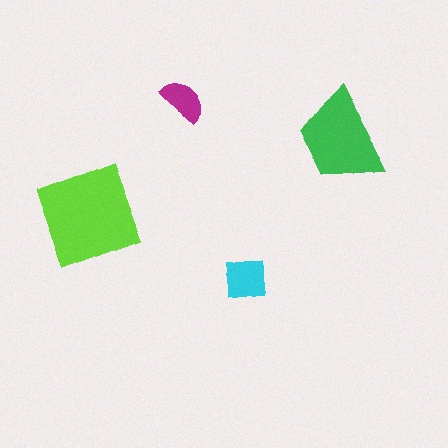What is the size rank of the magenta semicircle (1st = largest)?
4th.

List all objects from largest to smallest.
The lime diamond, the green trapezoid, the cyan square, the magenta semicircle.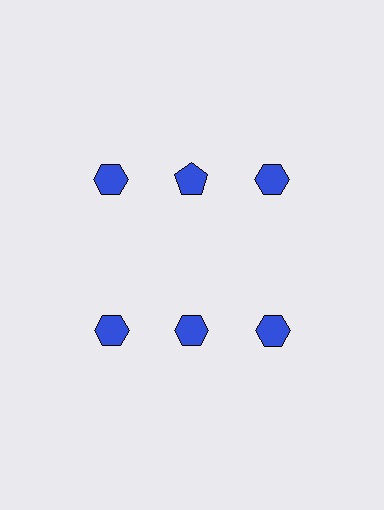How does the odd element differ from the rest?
It has a different shape: pentagon instead of hexagon.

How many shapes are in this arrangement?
There are 6 shapes arranged in a grid pattern.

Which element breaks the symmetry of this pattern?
The blue pentagon in the top row, second from left column breaks the symmetry. All other shapes are blue hexagons.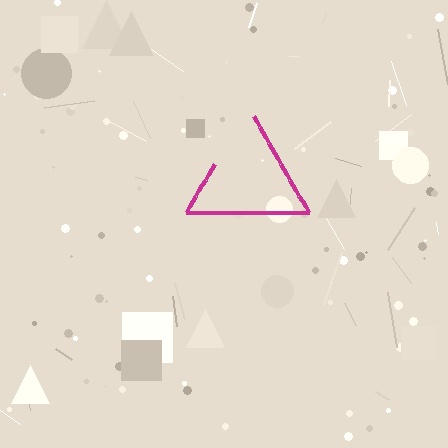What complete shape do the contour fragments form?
The contour fragments form a triangle.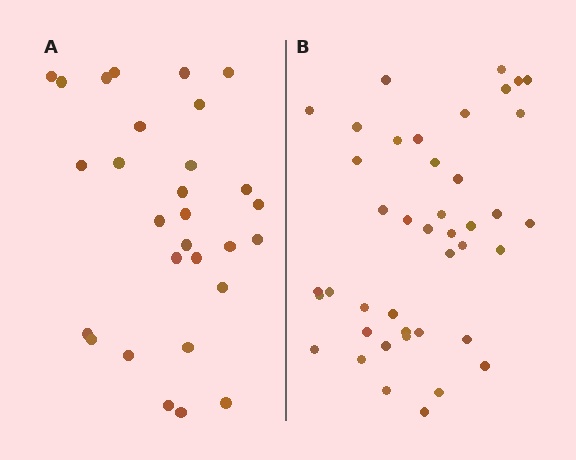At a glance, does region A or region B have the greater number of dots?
Region B (the right region) has more dots.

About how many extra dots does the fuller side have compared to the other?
Region B has approximately 15 more dots than region A.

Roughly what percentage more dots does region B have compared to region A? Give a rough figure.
About 45% more.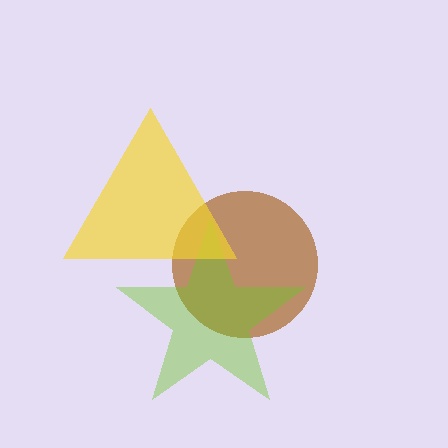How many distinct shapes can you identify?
There are 3 distinct shapes: a brown circle, a lime star, a yellow triangle.